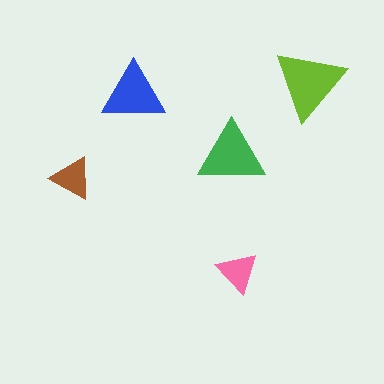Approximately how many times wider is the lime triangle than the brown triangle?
About 1.5 times wider.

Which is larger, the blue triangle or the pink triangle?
The blue one.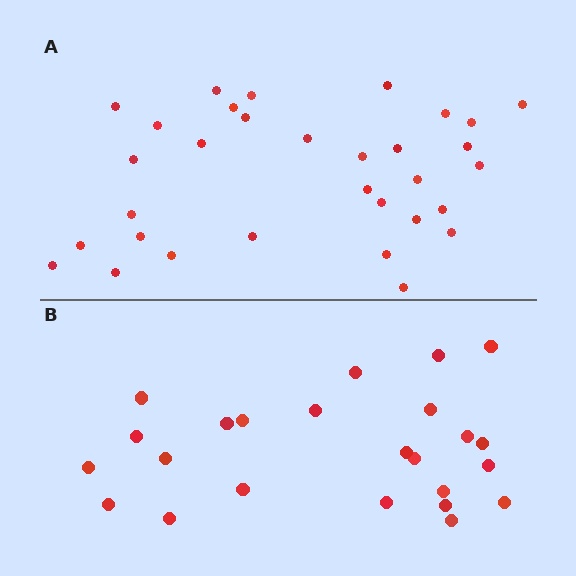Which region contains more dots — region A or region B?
Region A (the top region) has more dots.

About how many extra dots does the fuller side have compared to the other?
Region A has roughly 8 or so more dots than region B.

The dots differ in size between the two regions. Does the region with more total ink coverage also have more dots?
No. Region B has more total ink coverage because its dots are larger, but region A actually contains more individual dots. Total area can be misleading — the number of items is what matters here.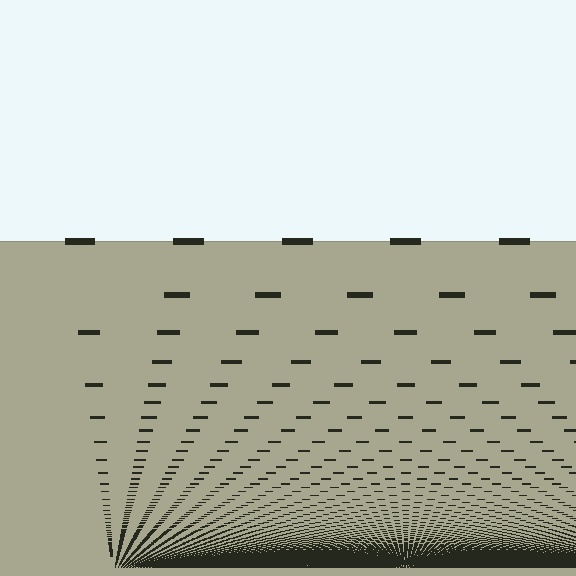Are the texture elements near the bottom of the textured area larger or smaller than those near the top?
Smaller. The gradient is inverted — elements near the bottom are smaller and denser.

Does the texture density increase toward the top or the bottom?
Density increases toward the bottom.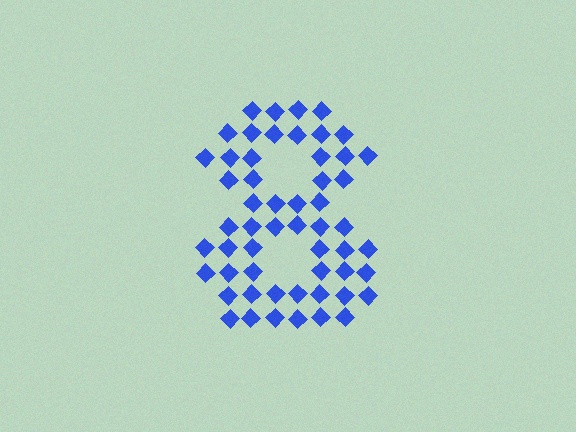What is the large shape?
The large shape is the digit 8.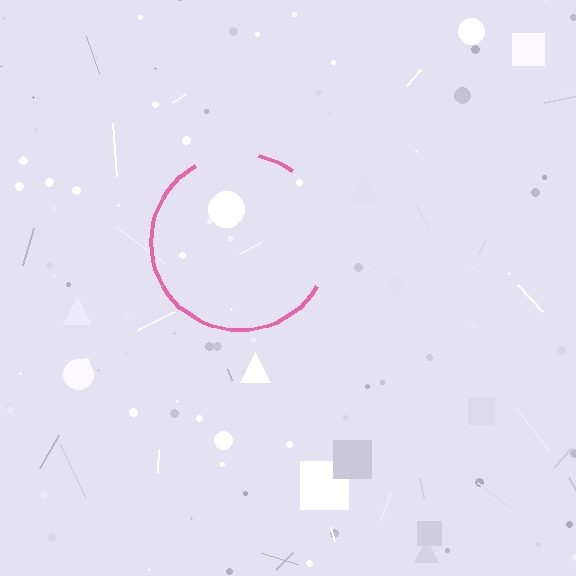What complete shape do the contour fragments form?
The contour fragments form a circle.